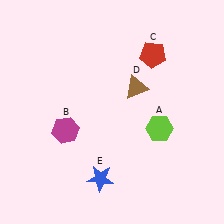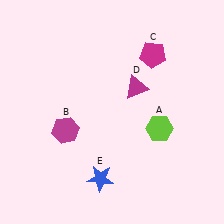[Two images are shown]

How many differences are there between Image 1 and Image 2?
There are 2 differences between the two images.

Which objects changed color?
C changed from red to magenta. D changed from brown to magenta.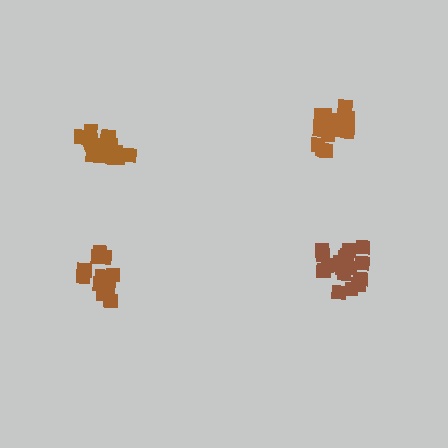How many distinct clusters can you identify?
There are 4 distinct clusters.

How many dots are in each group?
Group 1: 13 dots, Group 2: 14 dots, Group 3: 19 dots, Group 4: 18 dots (64 total).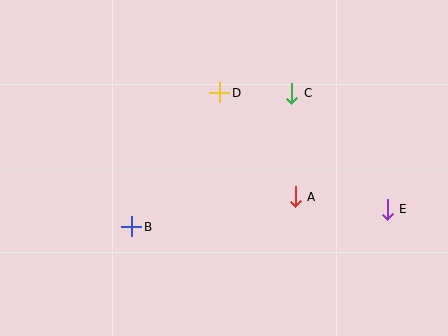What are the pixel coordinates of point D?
Point D is at (220, 93).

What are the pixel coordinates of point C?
Point C is at (292, 93).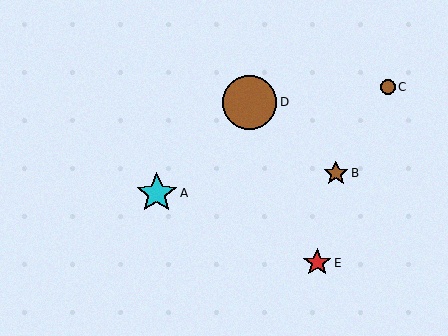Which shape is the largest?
The brown circle (labeled D) is the largest.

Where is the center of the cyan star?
The center of the cyan star is at (157, 193).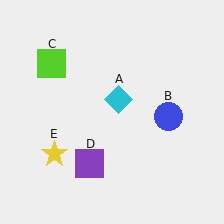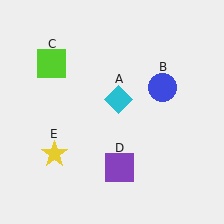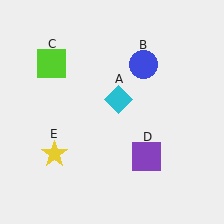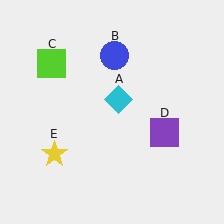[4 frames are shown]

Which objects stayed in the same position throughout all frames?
Cyan diamond (object A) and lime square (object C) and yellow star (object E) remained stationary.